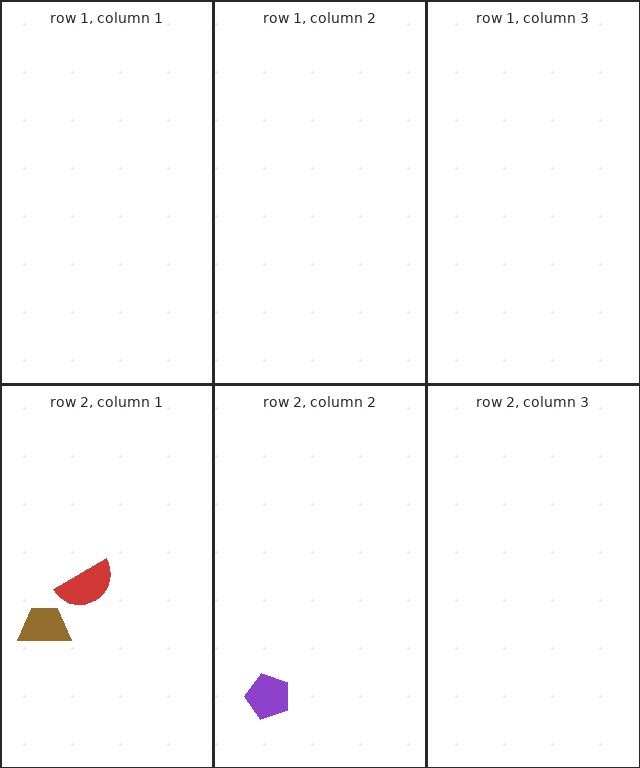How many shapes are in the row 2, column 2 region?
1.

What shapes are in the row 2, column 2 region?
The purple pentagon.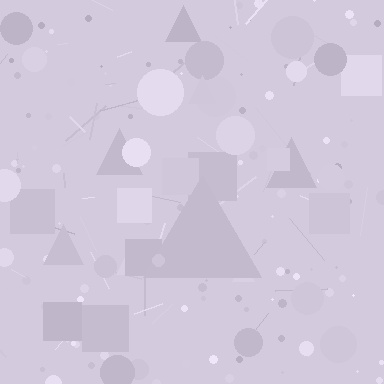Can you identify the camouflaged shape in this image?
The camouflaged shape is a triangle.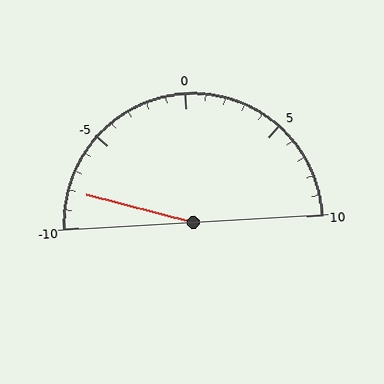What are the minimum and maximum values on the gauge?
The gauge ranges from -10 to 10.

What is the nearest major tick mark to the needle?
The nearest major tick mark is -10.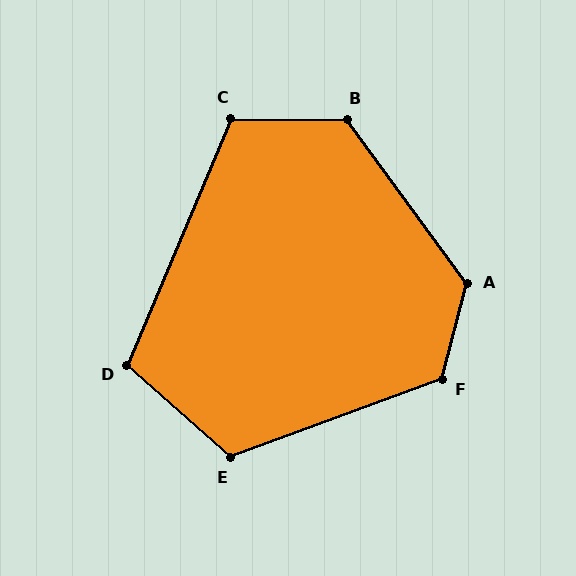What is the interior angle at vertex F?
Approximately 125 degrees (obtuse).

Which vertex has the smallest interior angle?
D, at approximately 109 degrees.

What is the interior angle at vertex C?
Approximately 112 degrees (obtuse).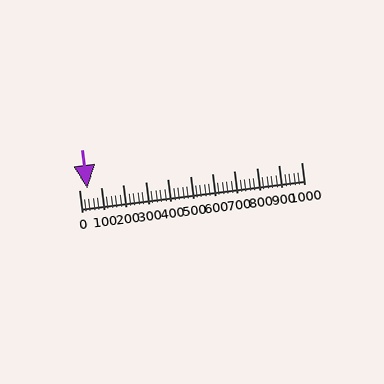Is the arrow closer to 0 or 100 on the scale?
The arrow is closer to 0.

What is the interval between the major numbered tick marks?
The major tick marks are spaced 100 units apart.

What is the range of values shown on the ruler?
The ruler shows values from 0 to 1000.